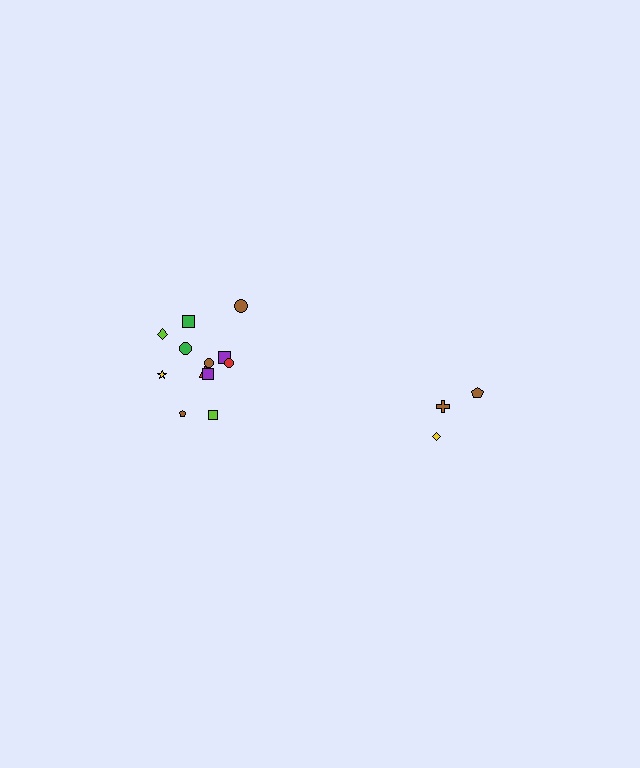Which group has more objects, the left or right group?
The left group.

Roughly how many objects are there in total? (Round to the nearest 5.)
Roughly 15 objects in total.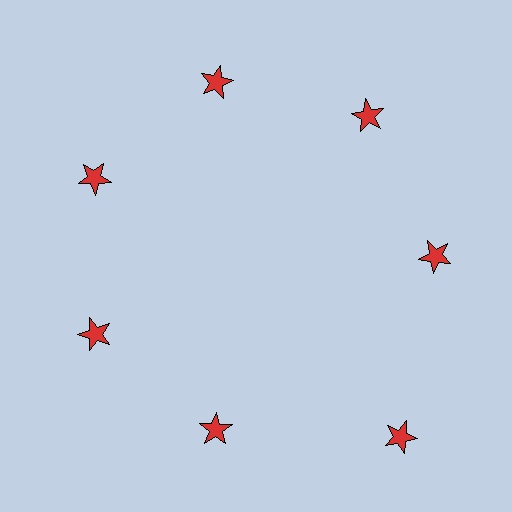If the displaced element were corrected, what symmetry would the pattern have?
It would have 7-fold rotational symmetry — the pattern would map onto itself every 51 degrees.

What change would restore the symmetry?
The symmetry would be restored by moving it inward, back onto the ring so that all 7 stars sit at equal angles and equal distance from the center.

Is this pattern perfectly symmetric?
No. The 7 red stars are arranged in a ring, but one element near the 5 o'clock position is pushed outward from the center, breaking the 7-fold rotational symmetry.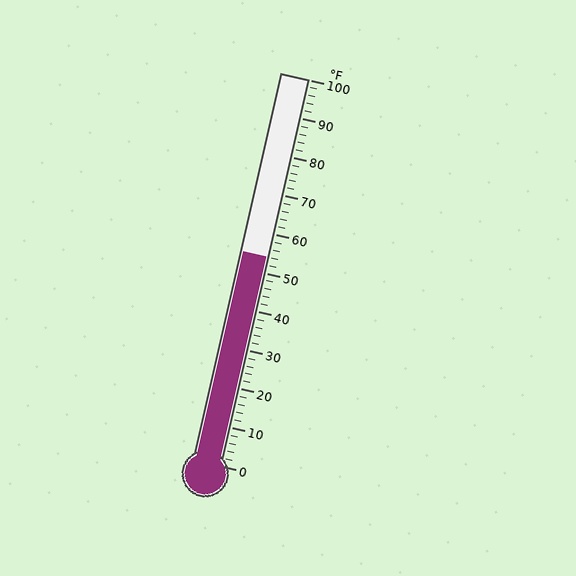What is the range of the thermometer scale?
The thermometer scale ranges from 0°F to 100°F.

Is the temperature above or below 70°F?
The temperature is below 70°F.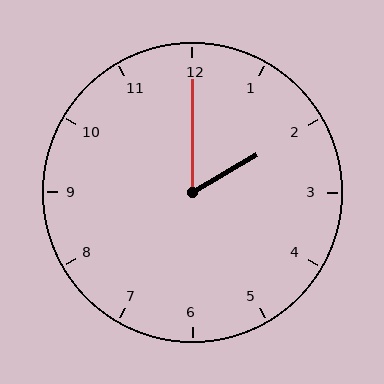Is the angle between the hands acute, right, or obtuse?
It is acute.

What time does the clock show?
2:00.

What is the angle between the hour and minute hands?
Approximately 60 degrees.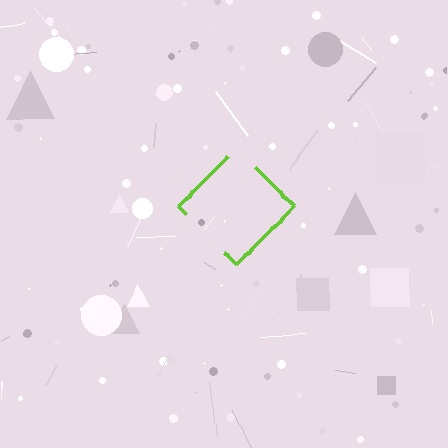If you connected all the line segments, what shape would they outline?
They would outline a diamond.